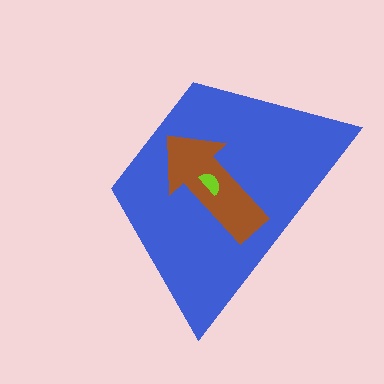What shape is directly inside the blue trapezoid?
The brown arrow.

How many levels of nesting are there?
3.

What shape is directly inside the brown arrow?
The lime semicircle.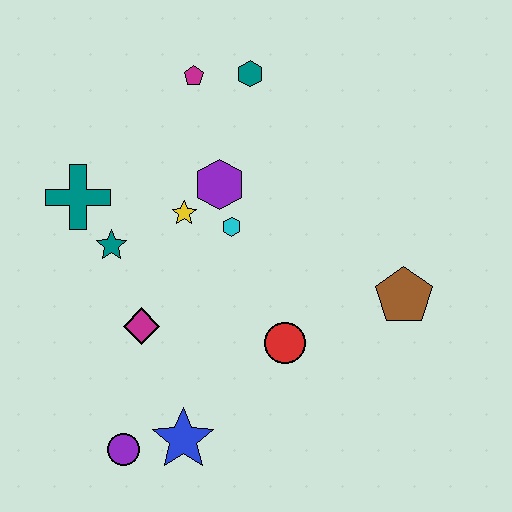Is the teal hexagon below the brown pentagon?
No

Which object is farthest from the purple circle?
The teal hexagon is farthest from the purple circle.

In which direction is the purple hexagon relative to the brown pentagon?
The purple hexagon is to the left of the brown pentagon.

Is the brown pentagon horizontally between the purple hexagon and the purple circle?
No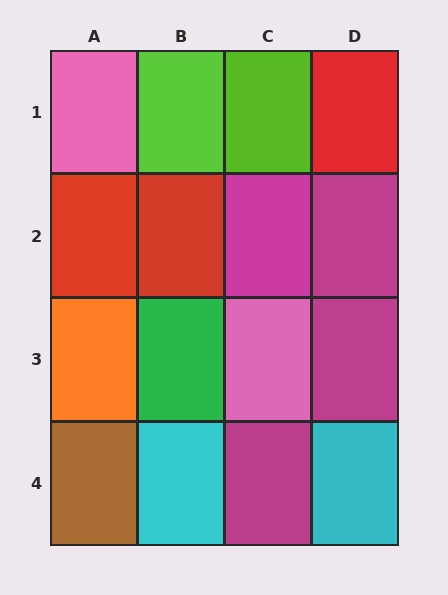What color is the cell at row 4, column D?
Cyan.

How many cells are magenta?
4 cells are magenta.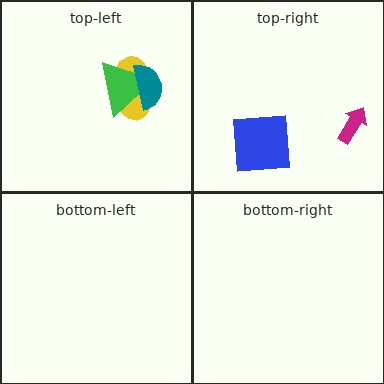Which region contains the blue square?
The top-right region.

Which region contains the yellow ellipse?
The top-left region.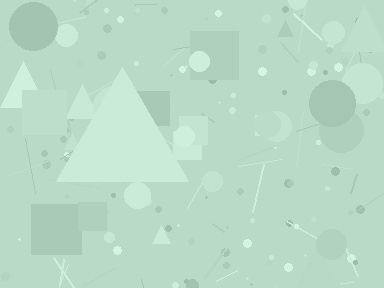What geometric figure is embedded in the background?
A triangle is embedded in the background.